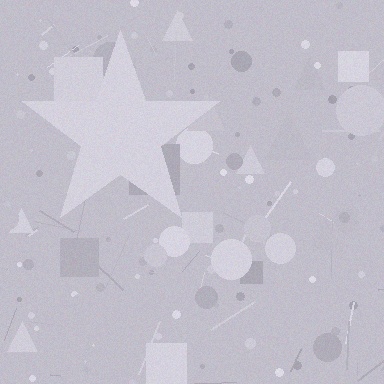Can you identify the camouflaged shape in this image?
The camouflaged shape is a star.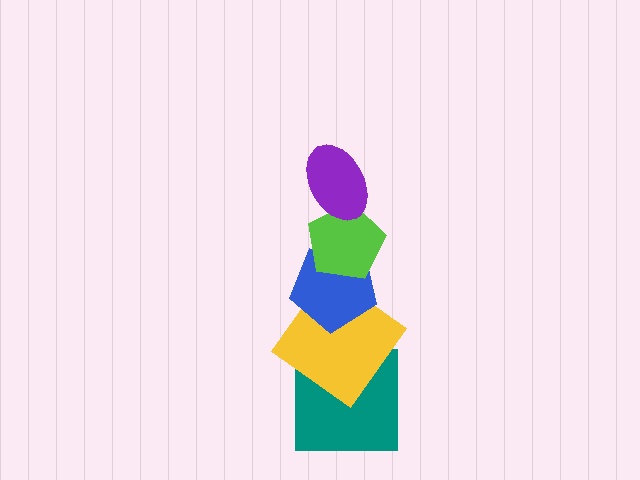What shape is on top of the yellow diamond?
The blue pentagon is on top of the yellow diamond.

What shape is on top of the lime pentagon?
The purple ellipse is on top of the lime pentagon.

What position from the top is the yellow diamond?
The yellow diamond is 4th from the top.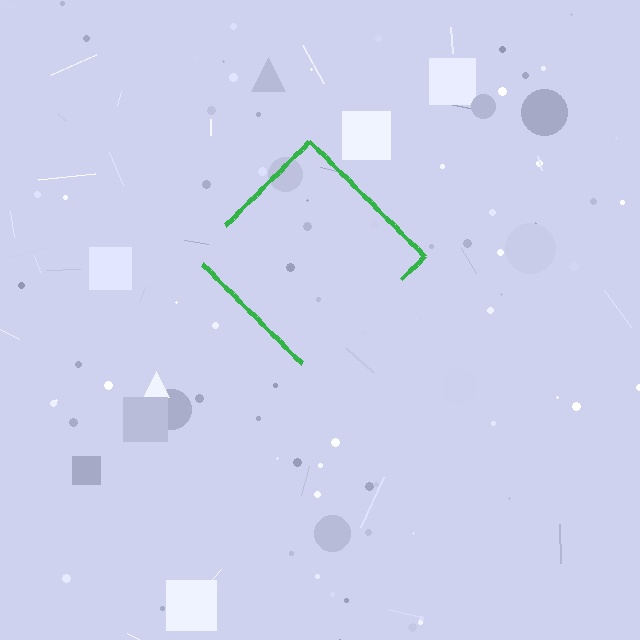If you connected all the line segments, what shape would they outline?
They would outline a diamond.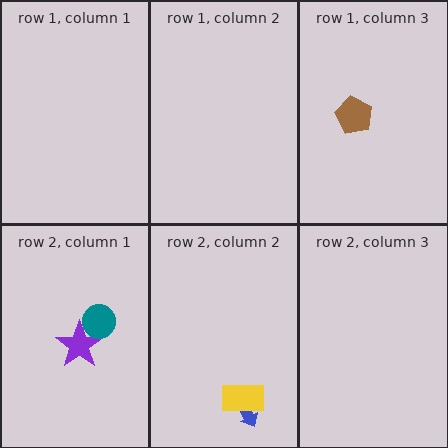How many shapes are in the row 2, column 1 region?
2.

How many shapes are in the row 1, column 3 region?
1.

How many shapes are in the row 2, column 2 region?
2.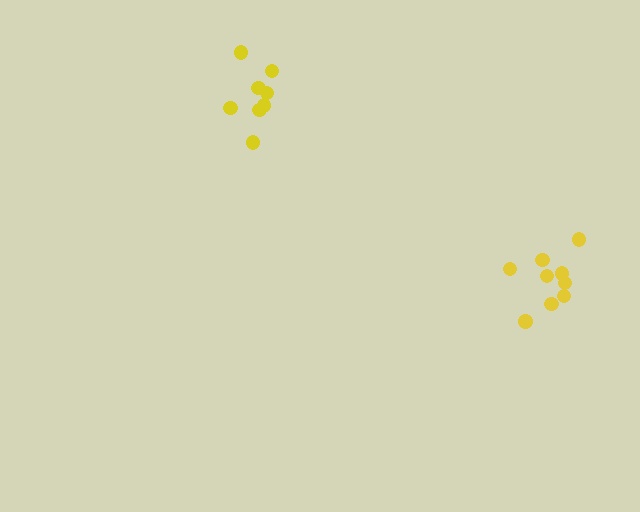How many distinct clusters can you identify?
There are 2 distinct clusters.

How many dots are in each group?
Group 1: 8 dots, Group 2: 9 dots (17 total).